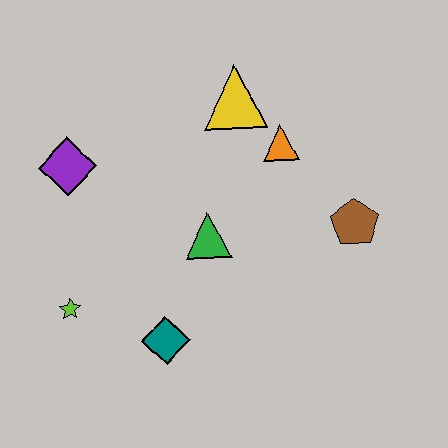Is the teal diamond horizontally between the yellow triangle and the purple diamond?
Yes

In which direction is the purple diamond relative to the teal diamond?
The purple diamond is above the teal diamond.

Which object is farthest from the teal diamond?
The yellow triangle is farthest from the teal diamond.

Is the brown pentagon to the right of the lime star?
Yes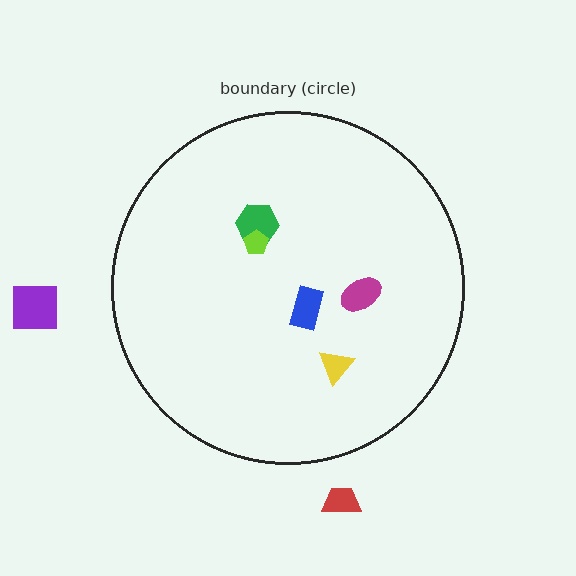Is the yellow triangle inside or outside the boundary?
Inside.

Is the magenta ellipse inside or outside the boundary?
Inside.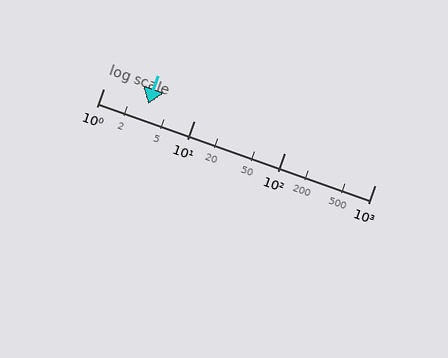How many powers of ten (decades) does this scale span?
The scale spans 3 decades, from 1 to 1000.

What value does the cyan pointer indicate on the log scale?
The pointer indicates approximately 3.1.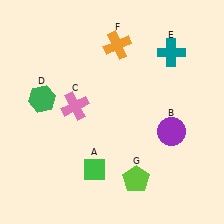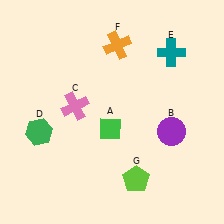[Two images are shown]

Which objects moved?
The objects that moved are: the green diamond (A), the green hexagon (D).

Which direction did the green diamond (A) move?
The green diamond (A) moved up.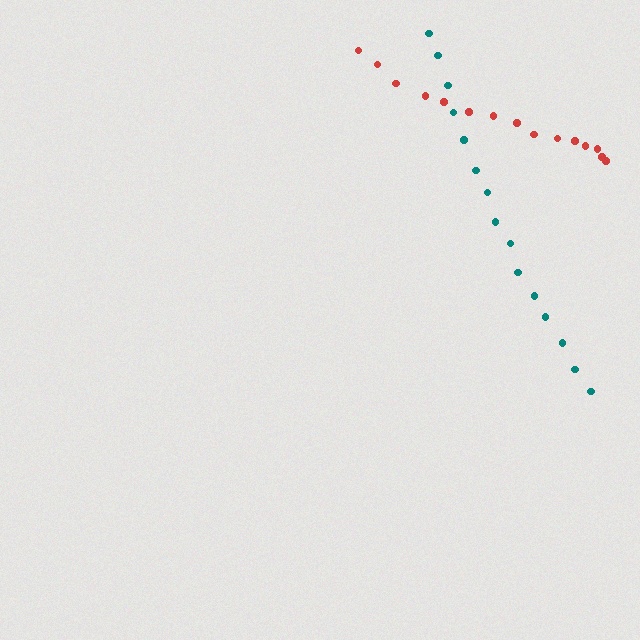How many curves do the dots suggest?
There are 2 distinct paths.